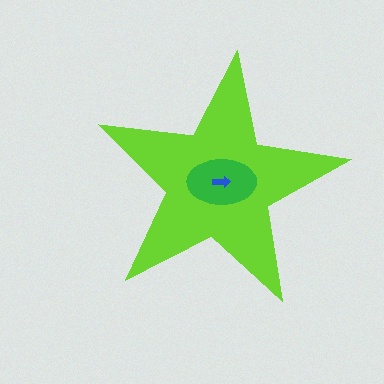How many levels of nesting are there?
3.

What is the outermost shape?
The lime star.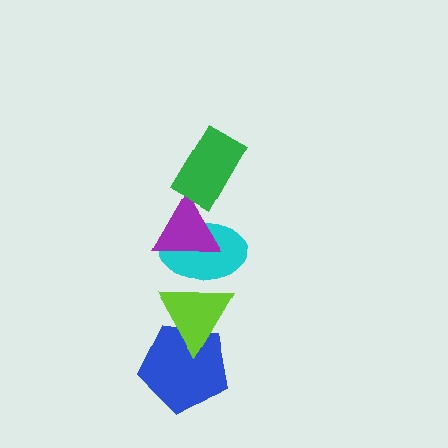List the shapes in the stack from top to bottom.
From top to bottom: the green rectangle, the purple triangle, the cyan ellipse, the lime triangle, the blue pentagon.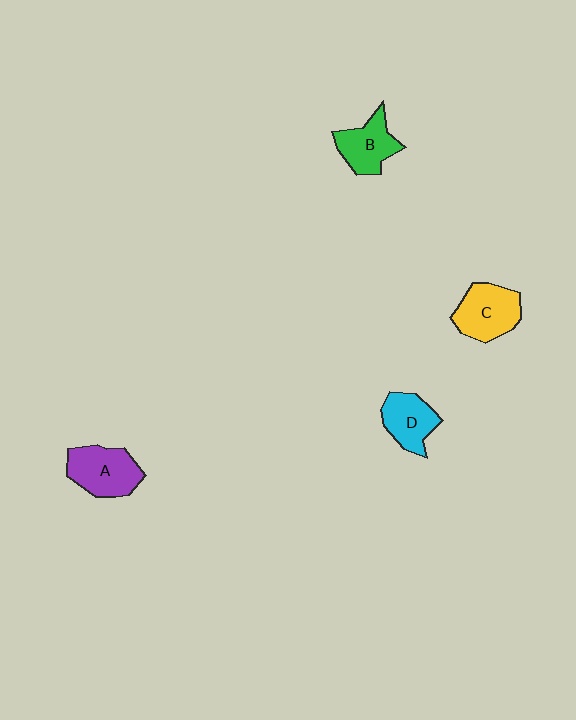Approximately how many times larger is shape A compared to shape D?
Approximately 1.2 times.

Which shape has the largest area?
Shape A (purple).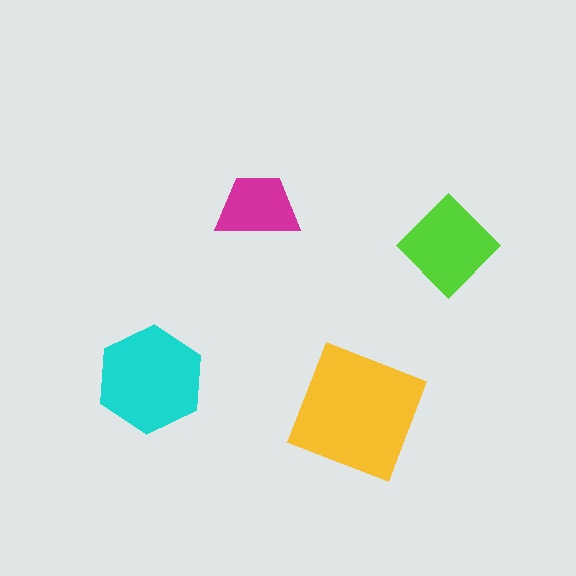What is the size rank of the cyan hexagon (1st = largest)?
2nd.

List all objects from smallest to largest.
The magenta trapezoid, the lime diamond, the cyan hexagon, the yellow square.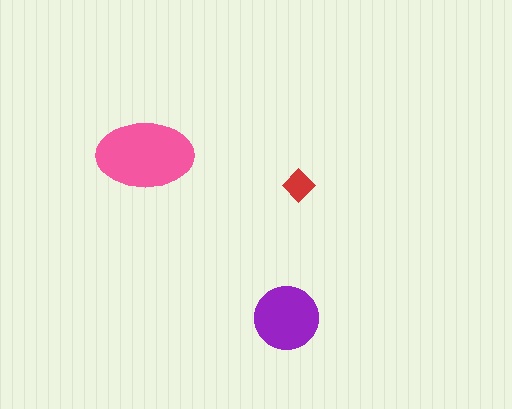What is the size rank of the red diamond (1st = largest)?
3rd.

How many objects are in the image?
There are 3 objects in the image.